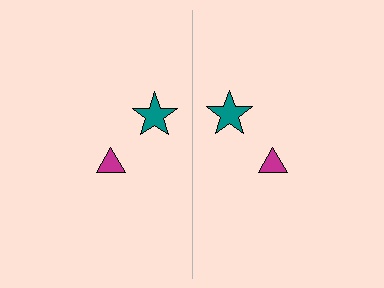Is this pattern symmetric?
Yes, this pattern has bilateral (reflection) symmetry.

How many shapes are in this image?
There are 4 shapes in this image.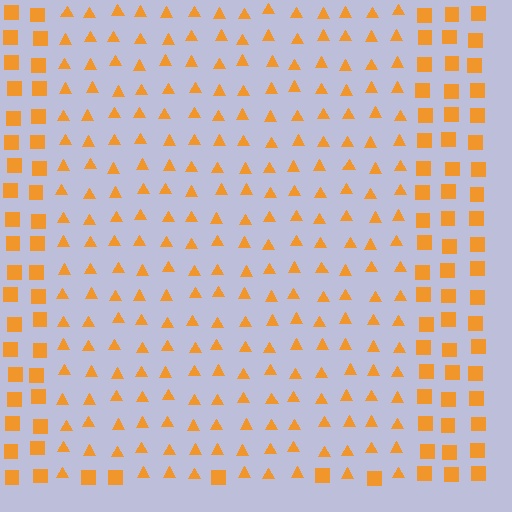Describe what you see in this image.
The image is filled with small orange elements arranged in a uniform grid. A rectangle-shaped region contains triangles, while the surrounding area contains squares. The boundary is defined purely by the change in element shape.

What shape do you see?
I see a rectangle.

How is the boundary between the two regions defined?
The boundary is defined by a change in element shape: triangles inside vs. squares outside. All elements share the same color and spacing.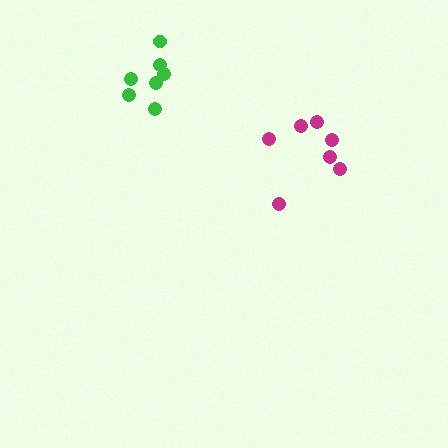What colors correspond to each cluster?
The clusters are colored: magenta, green.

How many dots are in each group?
Group 1: 7 dots, Group 2: 7 dots (14 total).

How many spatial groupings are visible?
There are 2 spatial groupings.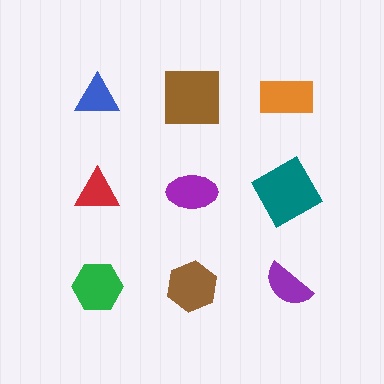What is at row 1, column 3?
An orange rectangle.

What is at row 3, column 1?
A green hexagon.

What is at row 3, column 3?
A purple semicircle.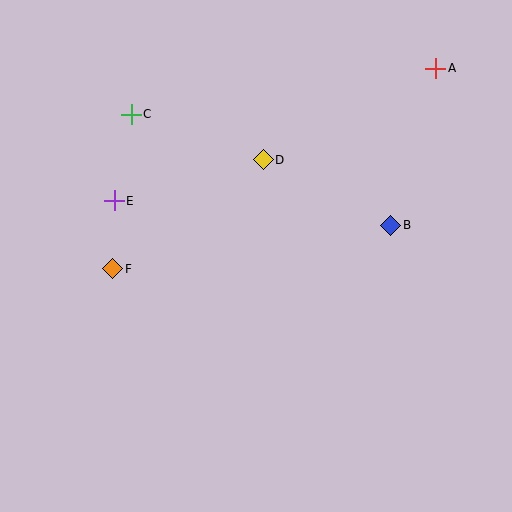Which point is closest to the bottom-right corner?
Point B is closest to the bottom-right corner.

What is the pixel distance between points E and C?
The distance between E and C is 88 pixels.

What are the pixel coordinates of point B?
Point B is at (391, 225).